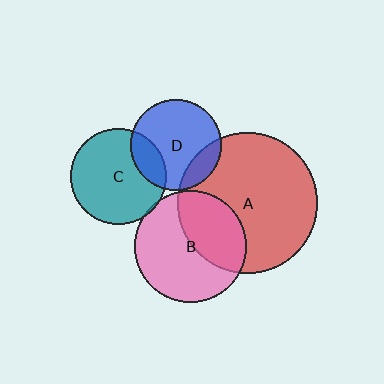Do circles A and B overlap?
Yes.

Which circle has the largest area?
Circle A (red).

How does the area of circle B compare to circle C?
Approximately 1.4 times.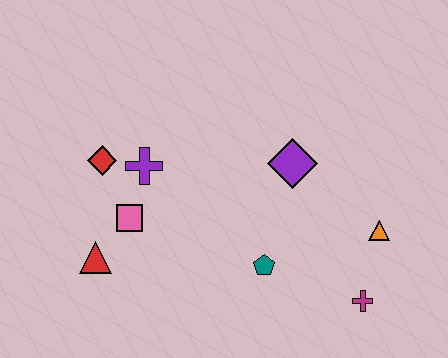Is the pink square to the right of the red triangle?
Yes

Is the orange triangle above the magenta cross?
Yes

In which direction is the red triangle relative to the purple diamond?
The red triangle is to the left of the purple diamond.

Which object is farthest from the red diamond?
The magenta cross is farthest from the red diamond.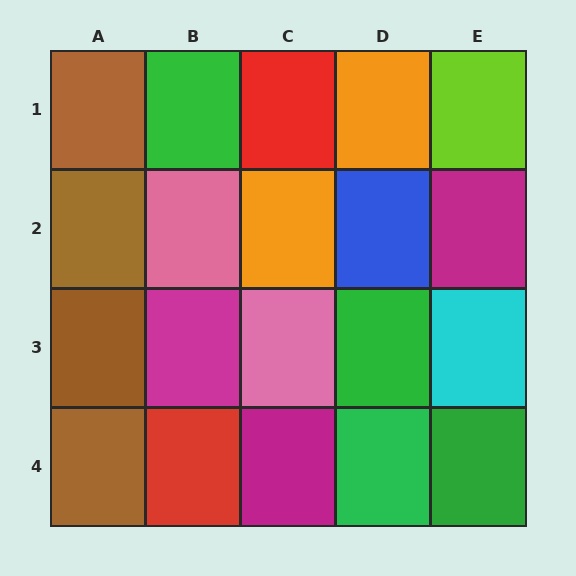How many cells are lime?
1 cell is lime.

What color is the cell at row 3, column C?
Pink.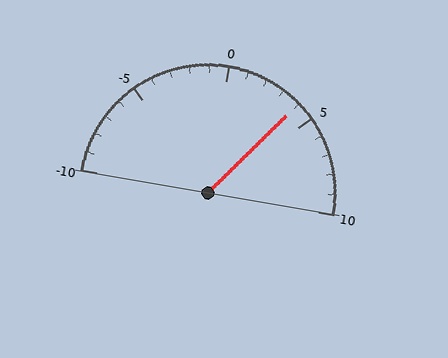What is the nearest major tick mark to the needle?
The nearest major tick mark is 5.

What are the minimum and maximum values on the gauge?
The gauge ranges from -10 to 10.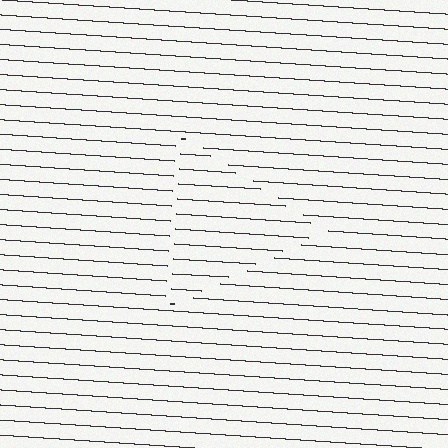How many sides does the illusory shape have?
3 sides — the line-ends trace a triangle.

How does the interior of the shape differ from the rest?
The interior of the shape contains the same grating, shifted by half a period — the contour is defined by the phase discontinuity where line-ends from the inner and outer gratings abut.